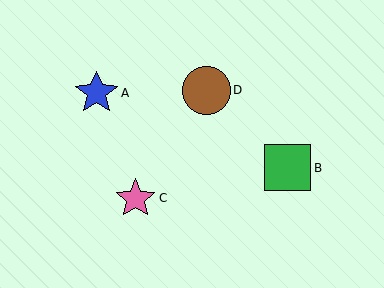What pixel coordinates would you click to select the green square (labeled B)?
Click at (288, 168) to select the green square B.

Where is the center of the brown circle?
The center of the brown circle is at (206, 90).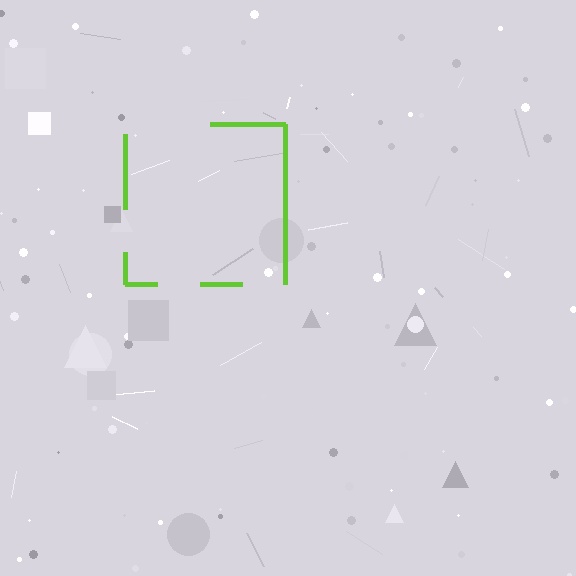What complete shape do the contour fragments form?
The contour fragments form a square.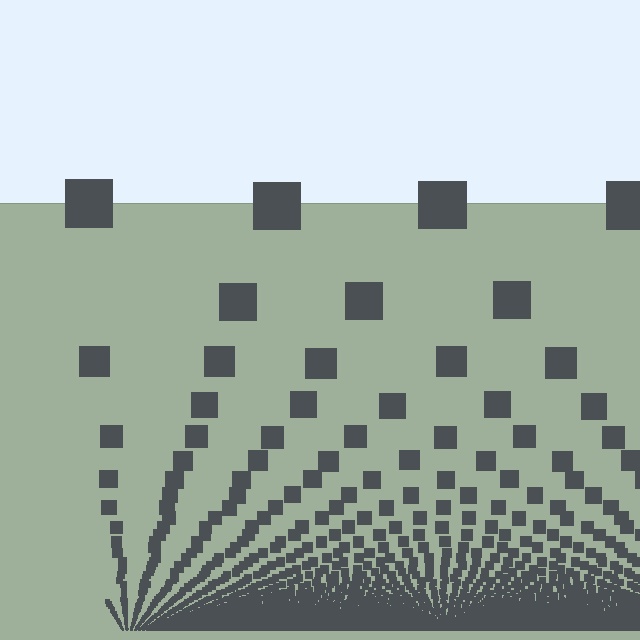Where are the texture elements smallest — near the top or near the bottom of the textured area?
Near the bottom.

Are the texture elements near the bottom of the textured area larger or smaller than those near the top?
Smaller. The gradient is inverted — elements near the bottom are smaller and denser.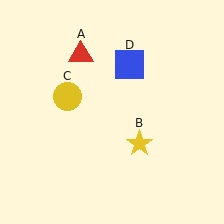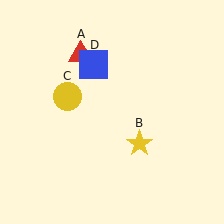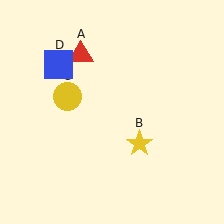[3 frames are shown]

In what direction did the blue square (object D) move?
The blue square (object D) moved left.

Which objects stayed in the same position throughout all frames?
Red triangle (object A) and yellow star (object B) and yellow circle (object C) remained stationary.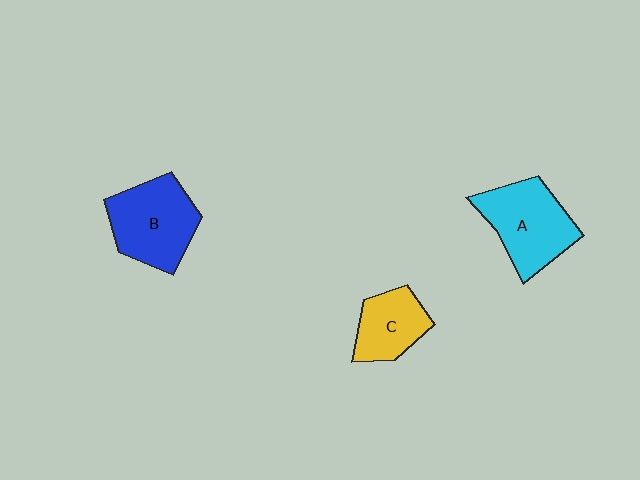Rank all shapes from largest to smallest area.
From largest to smallest: B (blue), A (cyan), C (yellow).